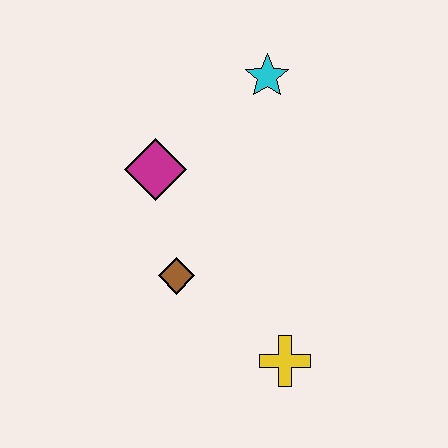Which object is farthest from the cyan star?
The yellow cross is farthest from the cyan star.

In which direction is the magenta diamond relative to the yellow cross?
The magenta diamond is above the yellow cross.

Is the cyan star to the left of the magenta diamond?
No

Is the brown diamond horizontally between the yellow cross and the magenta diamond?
Yes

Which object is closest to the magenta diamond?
The brown diamond is closest to the magenta diamond.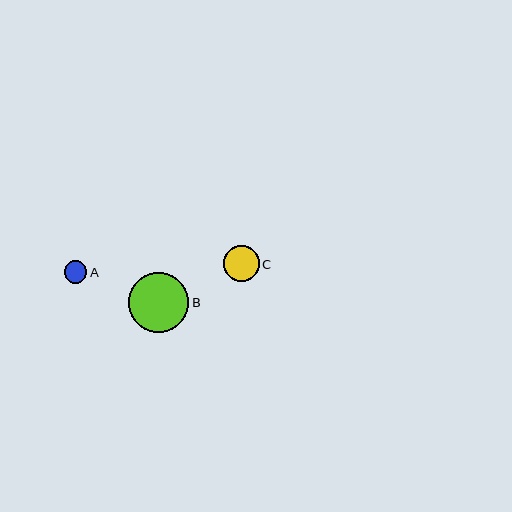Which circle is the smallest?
Circle A is the smallest with a size of approximately 23 pixels.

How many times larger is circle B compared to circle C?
Circle B is approximately 1.7 times the size of circle C.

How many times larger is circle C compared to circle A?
Circle C is approximately 1.6 times the size of circle A.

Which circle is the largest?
Circle B is the largest with a size of approximately 60 pixels.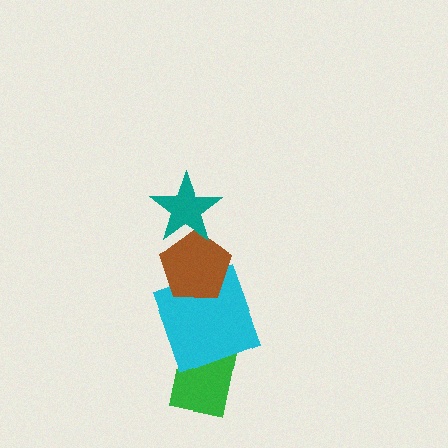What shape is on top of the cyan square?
The brown pentagon is on top of the cyan square.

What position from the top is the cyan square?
The cyan square is 3rd from the top.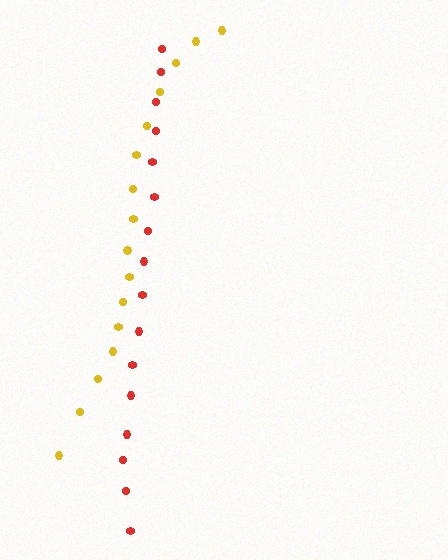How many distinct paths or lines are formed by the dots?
There are 2 distinct paths.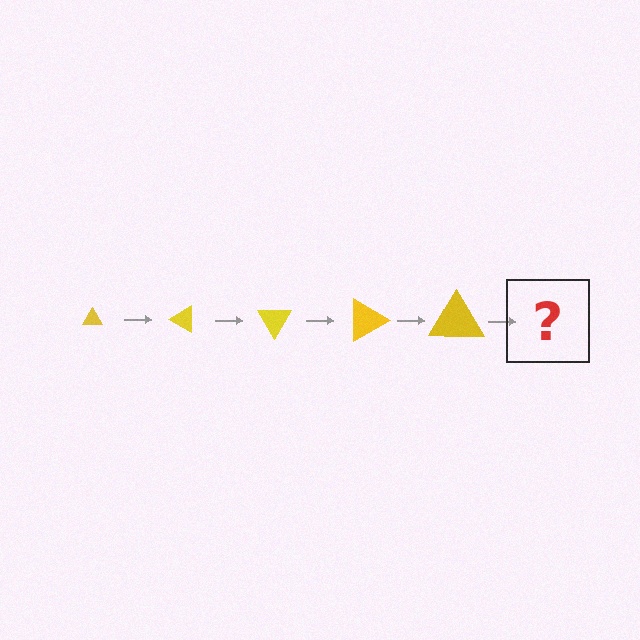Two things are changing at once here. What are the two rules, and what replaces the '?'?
The two rules are that the triangle grows larger each step and it rotates 30 degrees each step. The '?' should be a triangle, larger than the previous one and rotated 150 degrees from the start.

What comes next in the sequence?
The next element should be a triangle, larger than the previous one and rotated 150 degrees from the start.